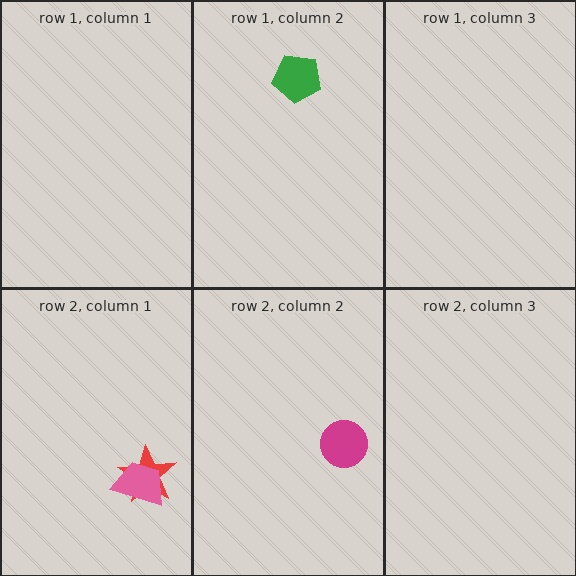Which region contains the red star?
The row 2, column 1 region.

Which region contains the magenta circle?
The row 2, column 2 region.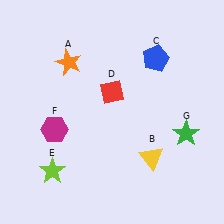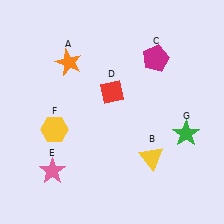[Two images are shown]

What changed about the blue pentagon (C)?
In Image 1, C is blue. In Image 2, it changed to magenta.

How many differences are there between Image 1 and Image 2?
There are 3 differences between the two images.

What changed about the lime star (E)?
In Image 1, E is lime. In Image 2, it changed to pink.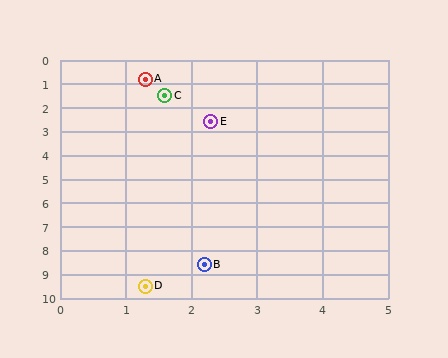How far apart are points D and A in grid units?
Points D and A are about 8.7 grid units apart.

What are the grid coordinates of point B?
Point B is at approximately (2.2, 8.6).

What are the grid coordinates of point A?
Point A is at approximately (1.3, 0.8).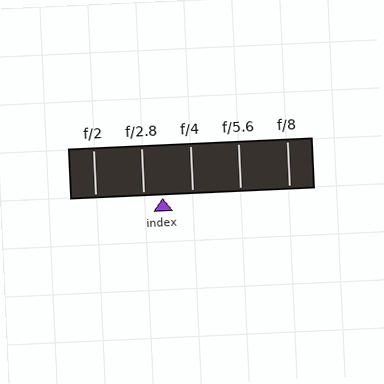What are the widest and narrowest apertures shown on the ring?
The widest aperture shown is f/2 and the narrowest is f/8.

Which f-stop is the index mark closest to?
The index mark is closest to f/2.8.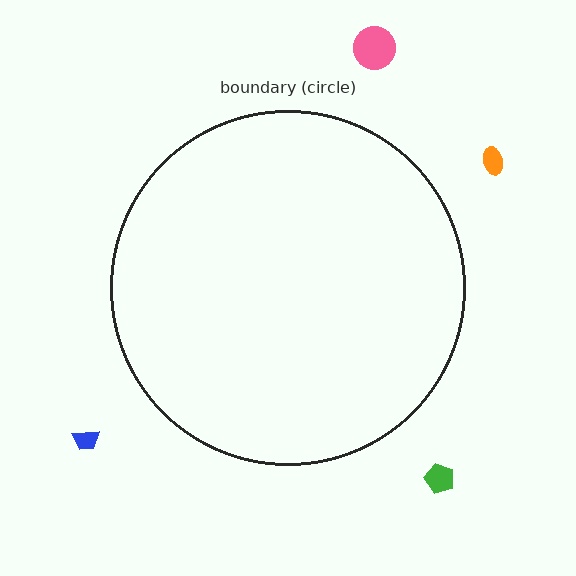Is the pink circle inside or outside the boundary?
Outside.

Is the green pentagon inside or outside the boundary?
Outside.